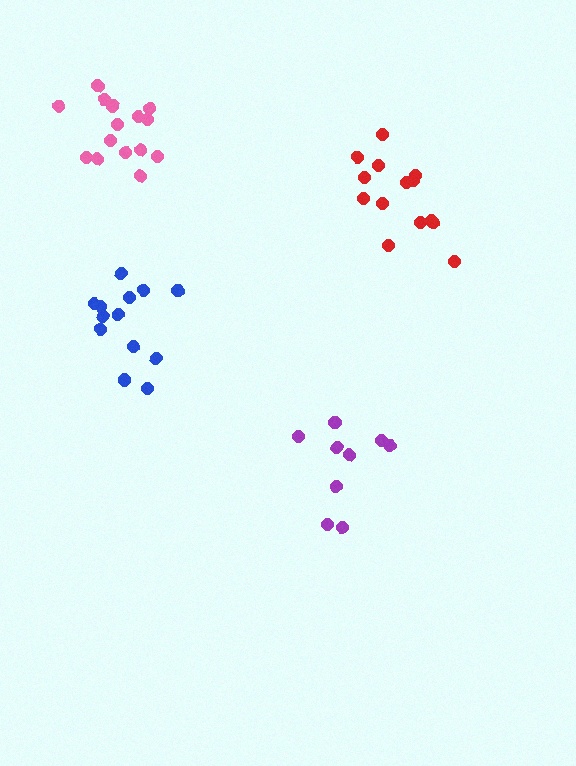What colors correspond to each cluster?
The clusters are colored: blue, red, purple, pink.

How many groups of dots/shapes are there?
There are 4 groups.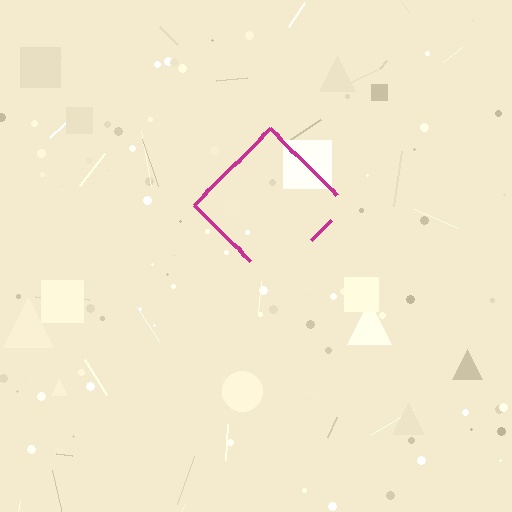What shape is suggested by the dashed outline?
The dashed outline suggests a diamond.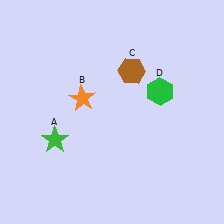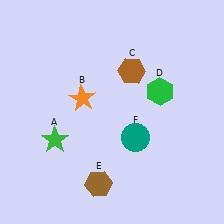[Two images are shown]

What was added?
A brown hexagon (E), a teal circle (F) were added in Image 2.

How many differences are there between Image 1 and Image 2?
There are 2 differences between the two images.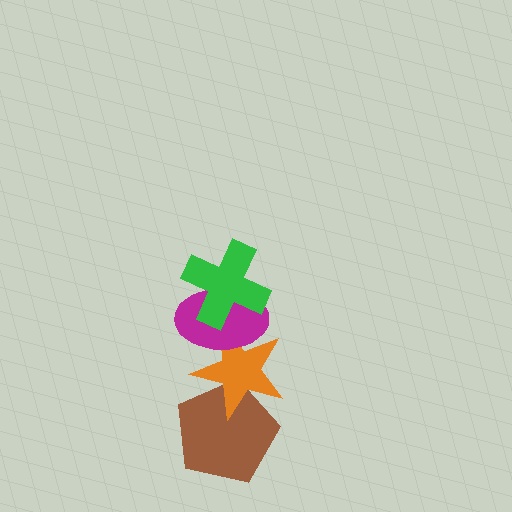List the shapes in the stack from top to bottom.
From top to bottom: the green cross, the magenta ellipse, the orange star, the brown pentagon.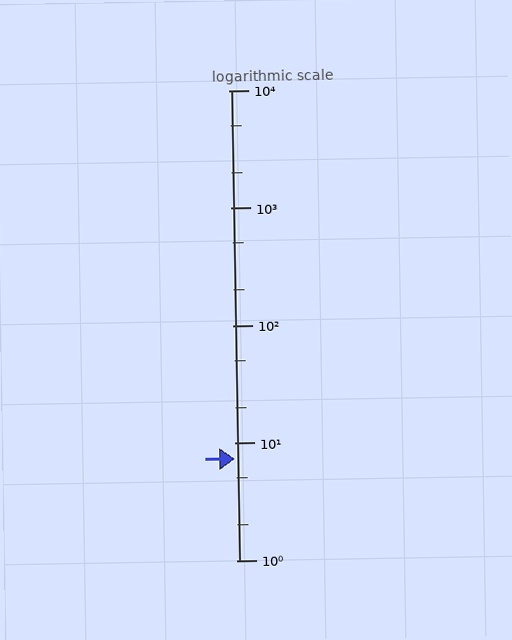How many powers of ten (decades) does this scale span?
The scale spans 4 decades, from 1 to 10000.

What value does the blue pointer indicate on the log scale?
The pointer indicates approximately 7.3.